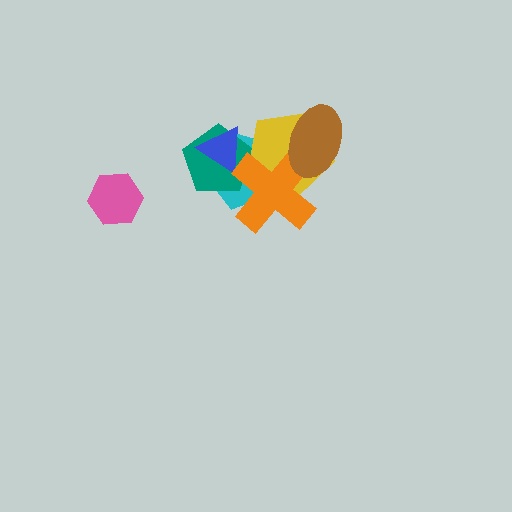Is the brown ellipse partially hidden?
No, no other shape covers it.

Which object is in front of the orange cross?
The brown ellipse is in front of the orange cross.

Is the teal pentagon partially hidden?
Yes, it is partially covered by another shape.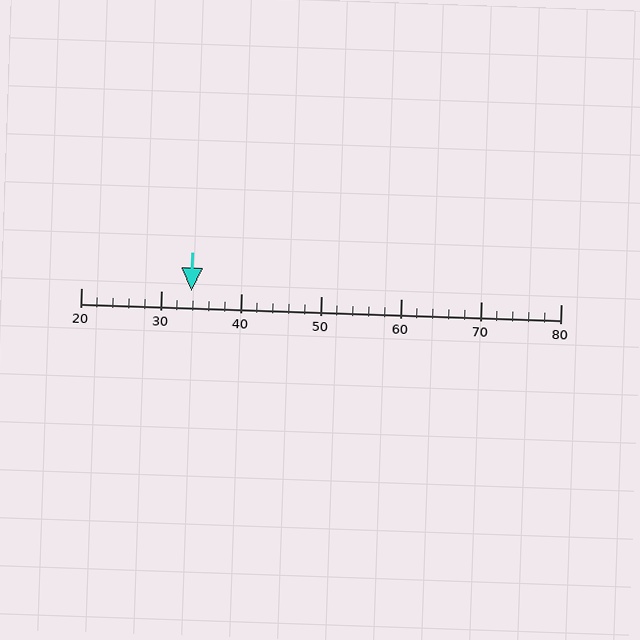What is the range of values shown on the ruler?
The ruler shows values from 20 to 80.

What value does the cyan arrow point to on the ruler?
The cyan arrow points to approximately 34.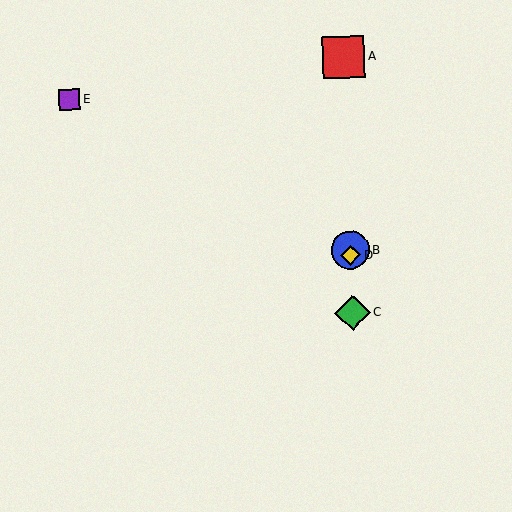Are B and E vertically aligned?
No, B is at x≈350 and E is at x≈69.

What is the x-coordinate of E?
Object E is at x≈69.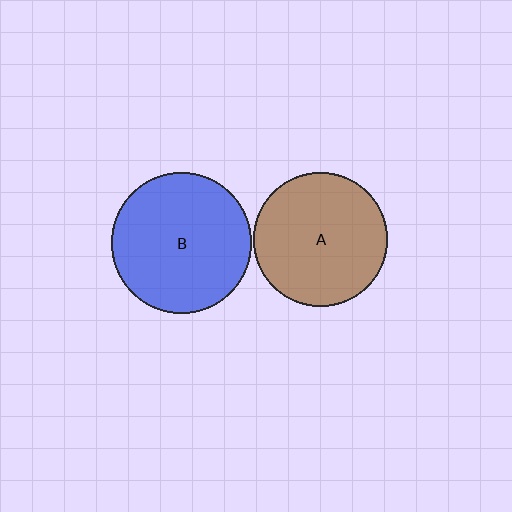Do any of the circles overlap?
No, none of the circles overlap.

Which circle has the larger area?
Circle B (blue).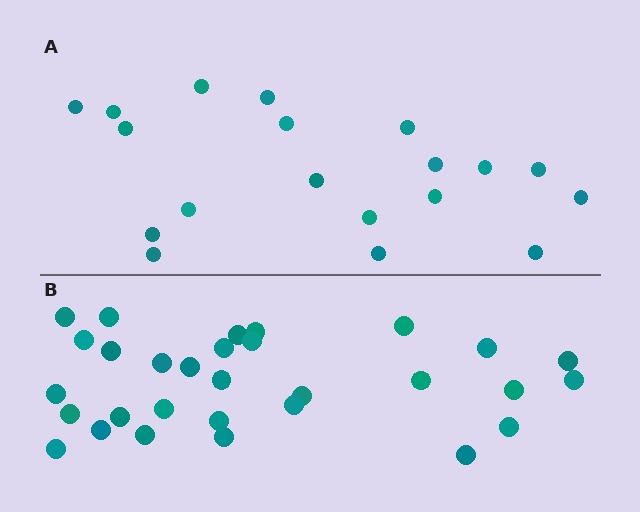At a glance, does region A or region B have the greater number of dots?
Region B (the bottom region) has more dots.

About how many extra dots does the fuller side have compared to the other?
Region B has roughly 12 or so more dots than region A.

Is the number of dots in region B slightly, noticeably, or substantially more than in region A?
Region B has substantially more. The ratio is roughly 1.6 to 1.